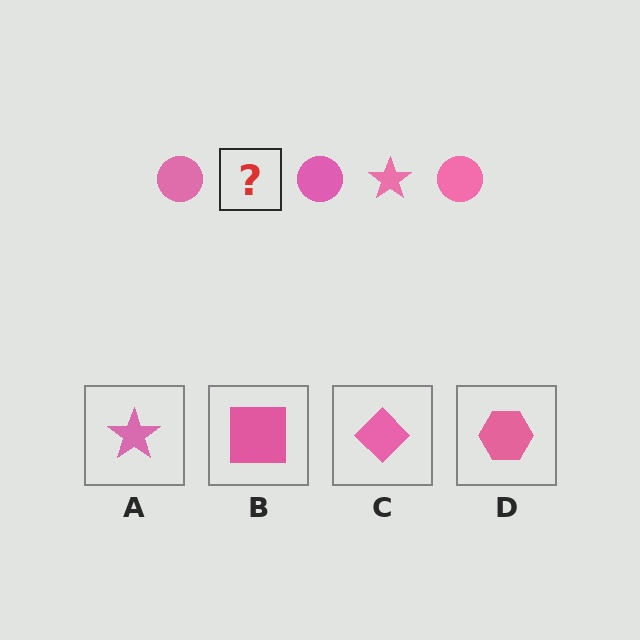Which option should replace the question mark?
Option A.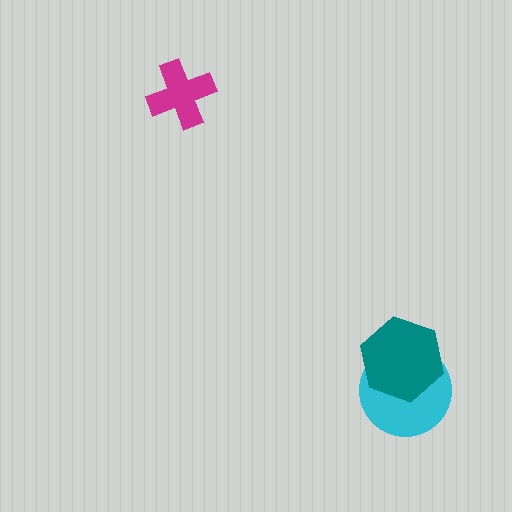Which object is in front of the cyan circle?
The teal hexagon is in front of the cyan circle.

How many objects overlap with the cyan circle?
1 object overlaps with the cyan circle.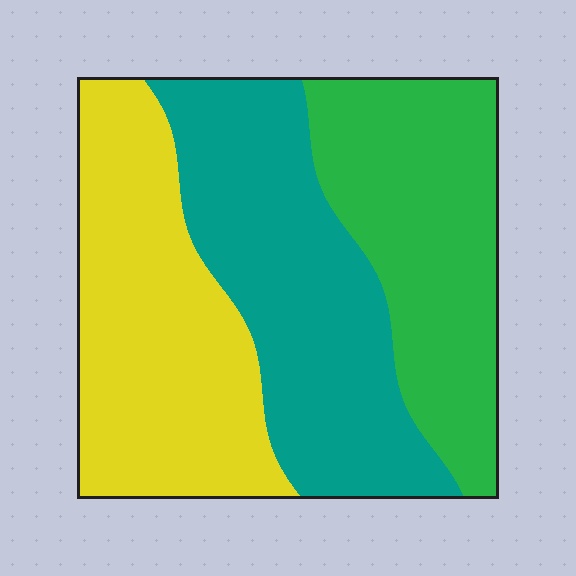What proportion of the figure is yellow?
Yellow takes up about one third (1/3) of the figure.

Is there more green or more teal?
Teal.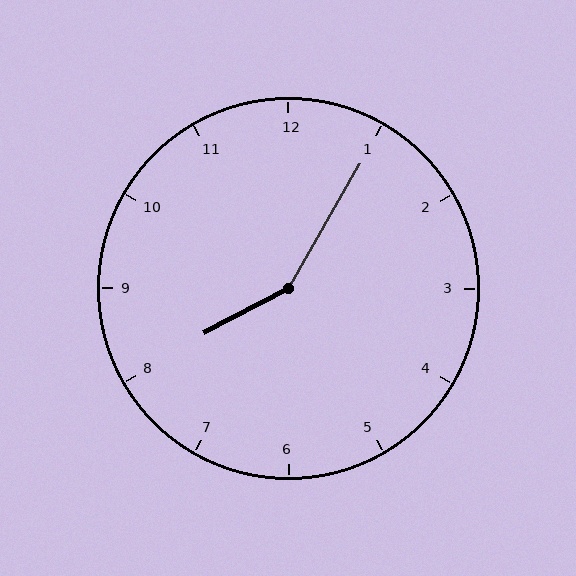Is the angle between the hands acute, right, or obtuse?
It is obtuse.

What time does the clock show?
8:05.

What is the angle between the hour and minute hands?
Approximately 148 degrees.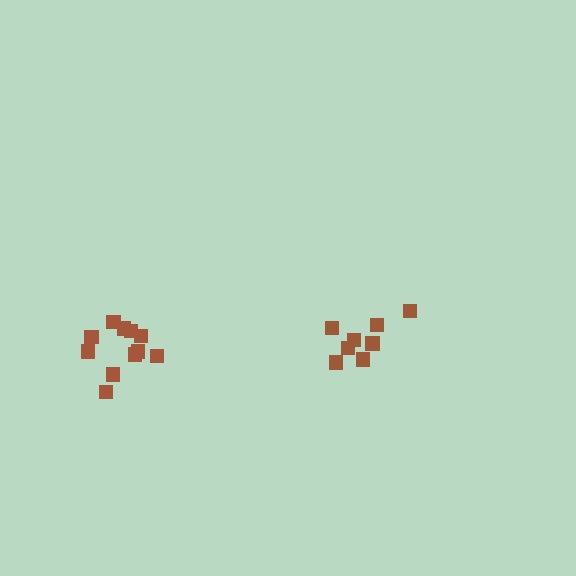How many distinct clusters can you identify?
There are 2 distinct clusters.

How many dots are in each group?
Group 1: 8 dots, Group 2: 12 dots (20 total).